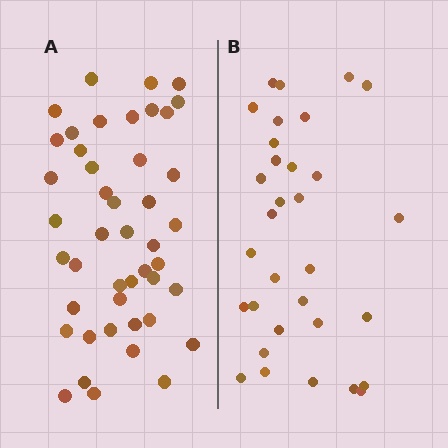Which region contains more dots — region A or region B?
Region A (the left region) has more dots.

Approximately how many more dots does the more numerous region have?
Region A has approximately 15 more dots than region B.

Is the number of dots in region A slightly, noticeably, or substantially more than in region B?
Region A has noticeably more, but not dramatically so. The ratio is roughly 1.4 to 1.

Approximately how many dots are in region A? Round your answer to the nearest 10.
About 40 dots. (The exact count is 45, which rounds to 40.)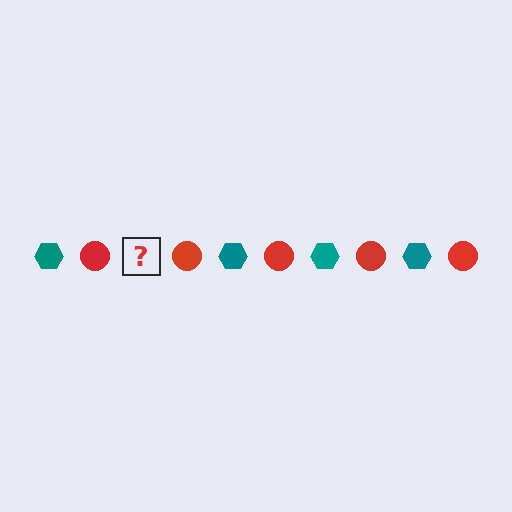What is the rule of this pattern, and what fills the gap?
The rule is that the pattern alternates between teal hexagon and red circle. The gap should be filled with a teal hexagon.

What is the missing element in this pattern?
The missing element is a teal hexagon.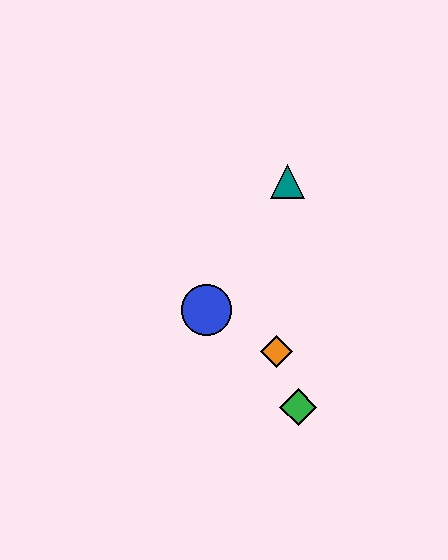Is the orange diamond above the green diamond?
Yes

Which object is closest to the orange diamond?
The green diamond is closest to the orange diamond.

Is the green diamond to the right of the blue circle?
Yes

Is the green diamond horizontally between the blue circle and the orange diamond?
No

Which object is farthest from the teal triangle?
The green diamond is farthest from the teal triangle.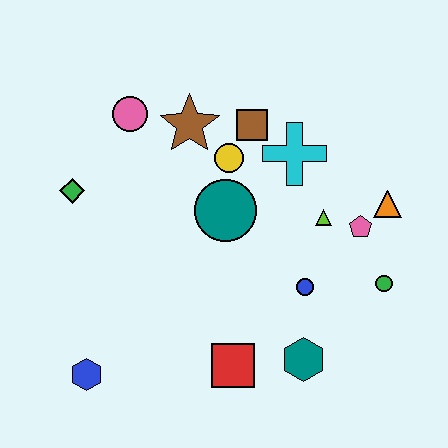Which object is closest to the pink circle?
The brown star is closest to the pink circle.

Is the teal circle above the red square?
Yes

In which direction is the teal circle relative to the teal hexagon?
The teal circle is above the teal hexagon.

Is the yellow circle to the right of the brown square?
No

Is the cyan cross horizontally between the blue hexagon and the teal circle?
No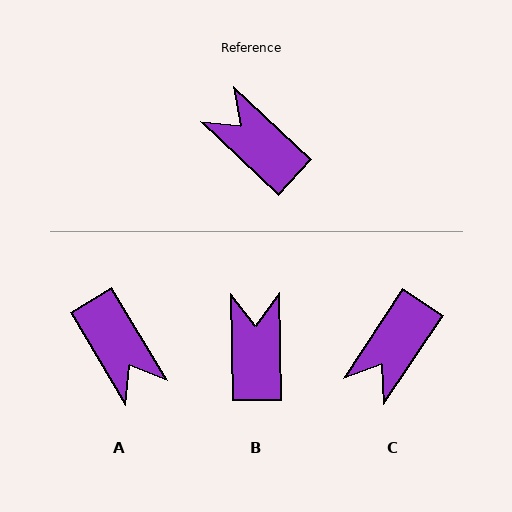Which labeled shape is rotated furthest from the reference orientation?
A, about 164 degrees away.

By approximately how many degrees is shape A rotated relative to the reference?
Approximately 164 degrees counter-clockwise.